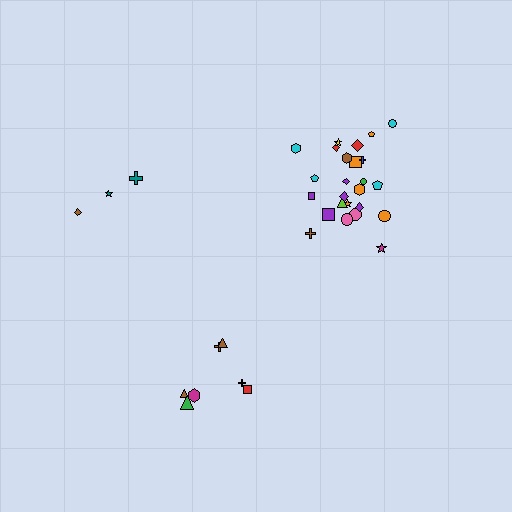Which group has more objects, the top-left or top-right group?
The top-right group.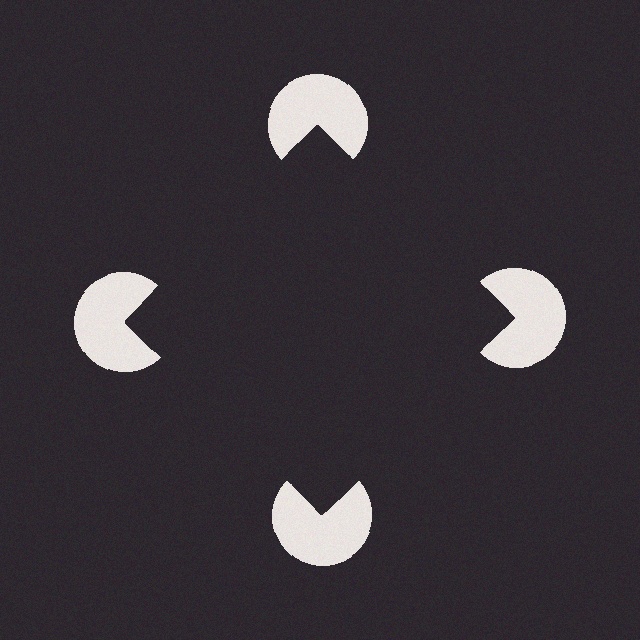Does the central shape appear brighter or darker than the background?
It typically appears slightly darker than the background, even though no actual brightness change is drawn.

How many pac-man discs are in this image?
There are 4 — one at each vertex of the illusory square.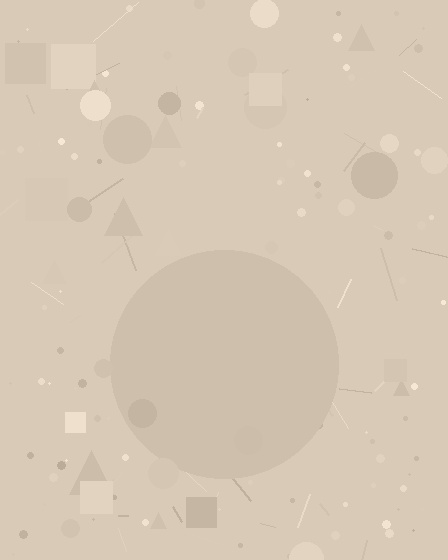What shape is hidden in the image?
A circle is hidden in the image.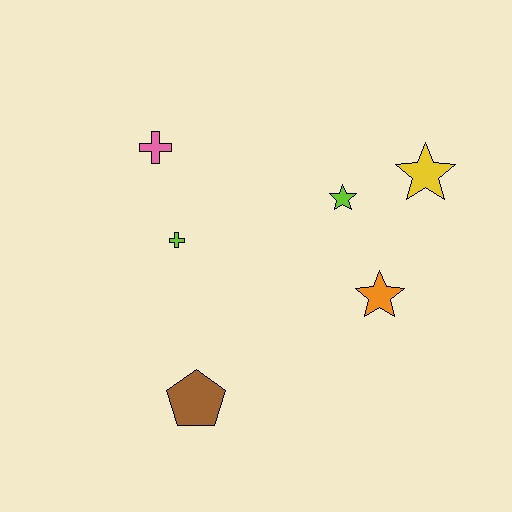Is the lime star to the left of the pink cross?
No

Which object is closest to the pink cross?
The lime cross is closest to the pink cross.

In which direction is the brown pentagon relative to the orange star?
The brown pentagon is to the left of the orange star.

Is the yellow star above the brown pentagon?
Yes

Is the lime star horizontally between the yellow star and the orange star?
No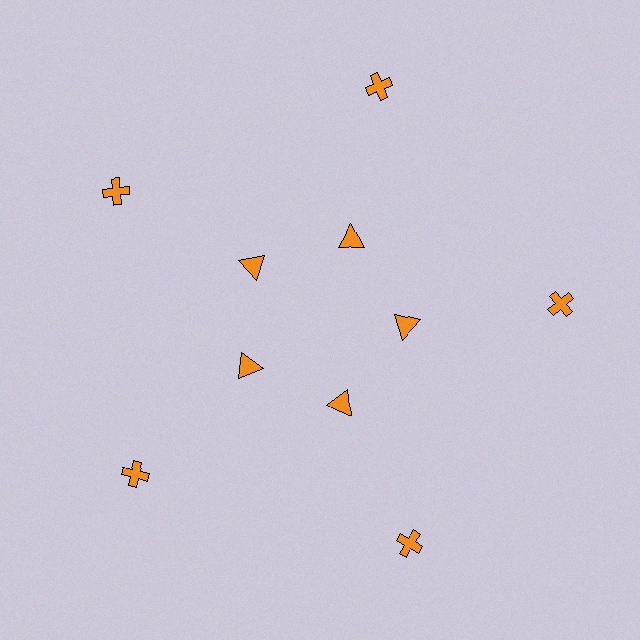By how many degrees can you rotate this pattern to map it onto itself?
The pattern maps onto itself every 72 degrees of rotation.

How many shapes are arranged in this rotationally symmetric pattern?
There are 10 shapes, arranged in 5 groups of 2.